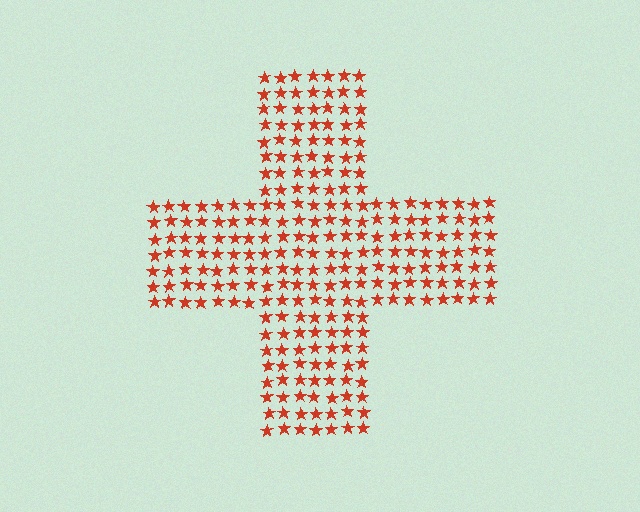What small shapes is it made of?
It is made of small stars.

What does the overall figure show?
The overall figure shows a cross.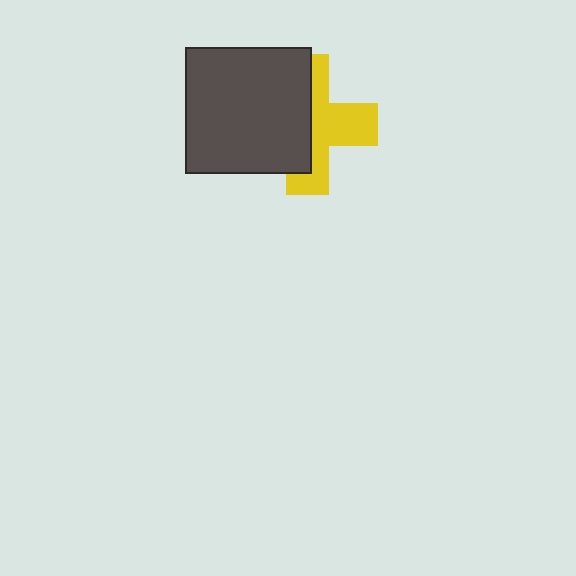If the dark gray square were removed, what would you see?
You would see the complete yellow cross.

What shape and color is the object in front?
The object in front is a dark gray square.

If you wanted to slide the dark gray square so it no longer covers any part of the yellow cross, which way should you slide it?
Slide it left — that is the most direct way to separate the two shapes.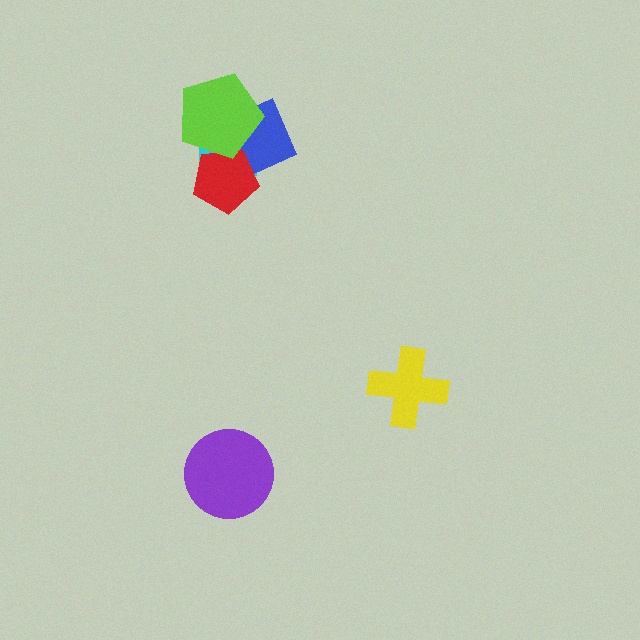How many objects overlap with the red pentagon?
3 objects overlap with the red pentagon.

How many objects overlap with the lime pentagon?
3 objects overlap with the lime pentagon.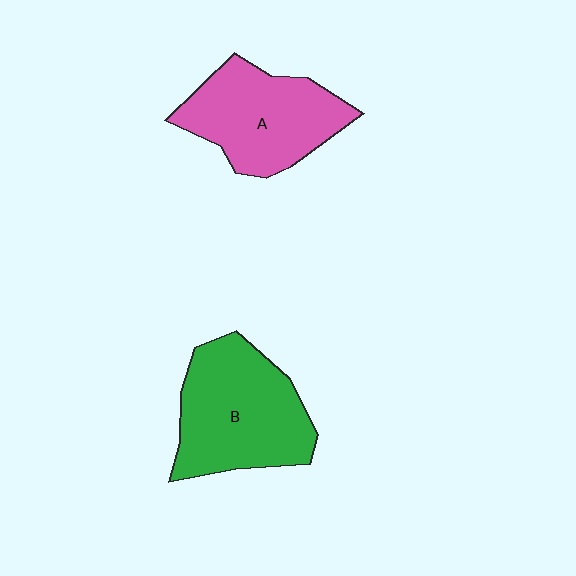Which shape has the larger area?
Shape B (green).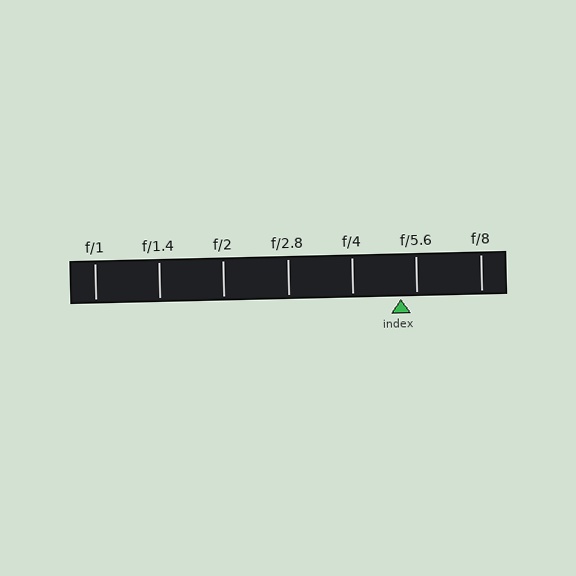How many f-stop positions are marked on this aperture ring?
There are 7 f-stop positions marked.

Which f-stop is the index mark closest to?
The index mark is closest to f/5.6.